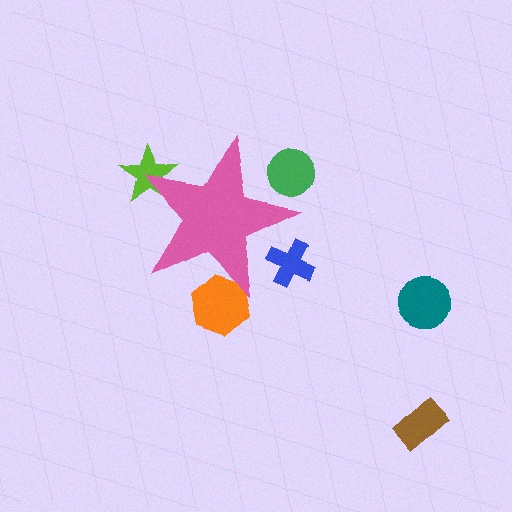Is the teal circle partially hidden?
No, the teal circle is fully visible.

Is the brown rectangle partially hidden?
No, the brown rectangle is fully visible.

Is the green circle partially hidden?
Yes, the green circle is partially hidden behind the pink star.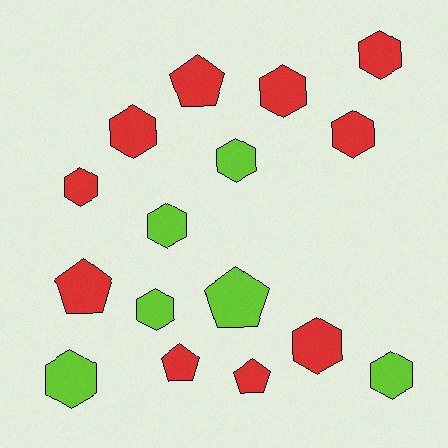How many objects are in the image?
There are 16 objects.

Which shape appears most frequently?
Hexagon, with 11 objects.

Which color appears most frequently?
Red, with 10 objects.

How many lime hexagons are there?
There are 5 lime hexagons.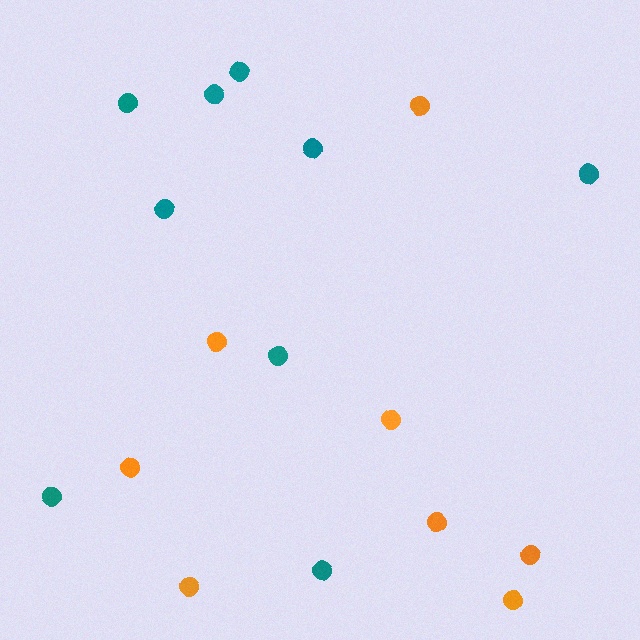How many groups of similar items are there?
There are 2 groups: one group of orange circles (8) and one group of teal circles (9).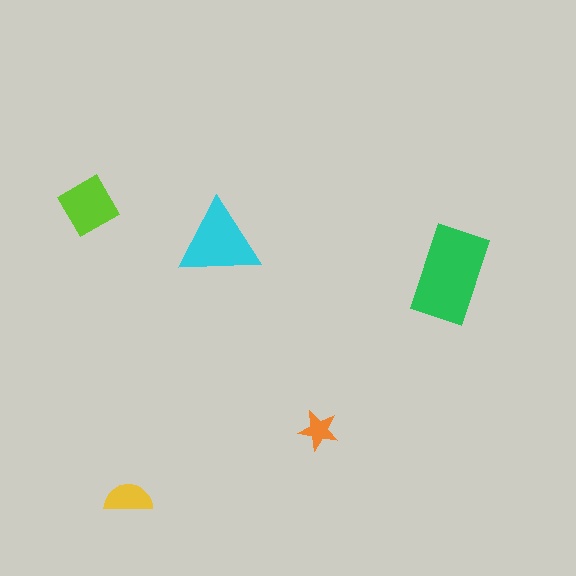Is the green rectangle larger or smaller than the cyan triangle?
Larger.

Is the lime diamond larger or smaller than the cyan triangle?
Smaller.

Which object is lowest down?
The yellow semicircle is bottommost.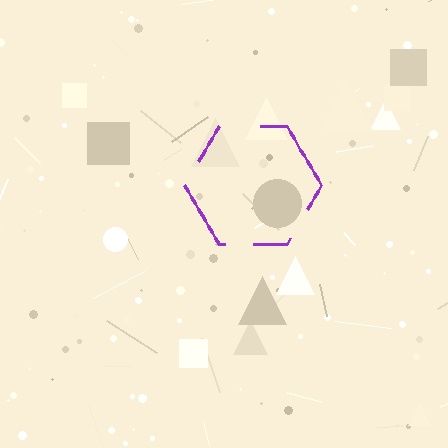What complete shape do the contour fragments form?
The contour fragments form a hexagon.